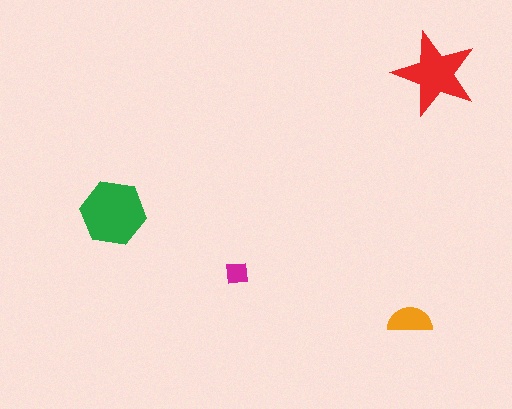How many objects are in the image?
There are 4 objects in the image.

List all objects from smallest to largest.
The magenta square, the orange semicircle, the red star, the green hexagon.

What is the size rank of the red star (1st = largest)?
2nd.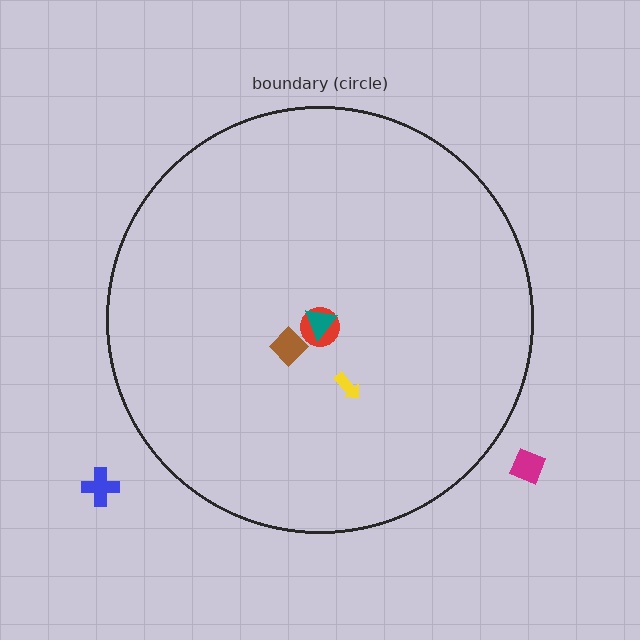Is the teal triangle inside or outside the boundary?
Inside.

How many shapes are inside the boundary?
4 inside, 2 outside.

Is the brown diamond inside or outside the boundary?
Inside.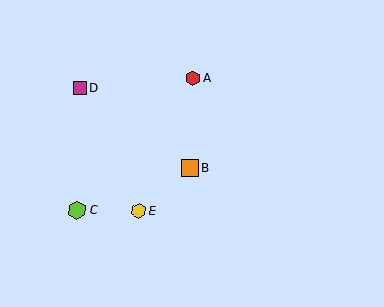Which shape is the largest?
The lime hexagon (labeled C) is the largest.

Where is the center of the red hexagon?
The center of the red hexagon is at (193, 78).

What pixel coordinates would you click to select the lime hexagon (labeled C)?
Click at (77, 210) to select the lime hexagon C.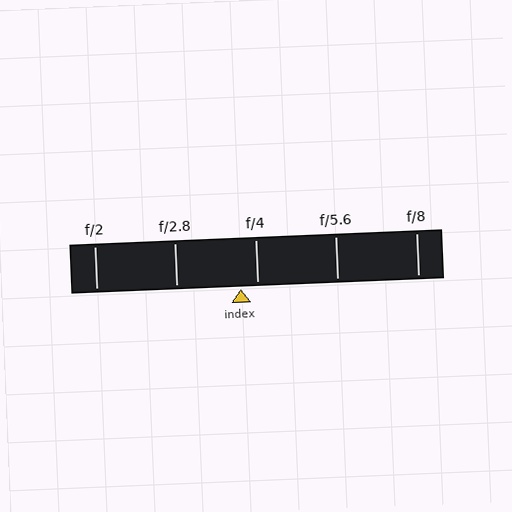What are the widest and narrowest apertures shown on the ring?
The widest aperture shown is f/2 and the narrowest is f/8.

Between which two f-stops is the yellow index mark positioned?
The index mark is between f/2.8 and f/4.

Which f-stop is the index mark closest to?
The index mark is closest to f/4.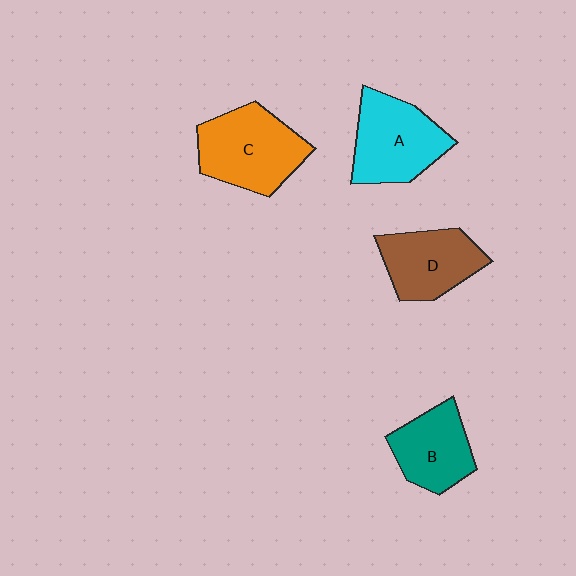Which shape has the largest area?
Shape C (orange).